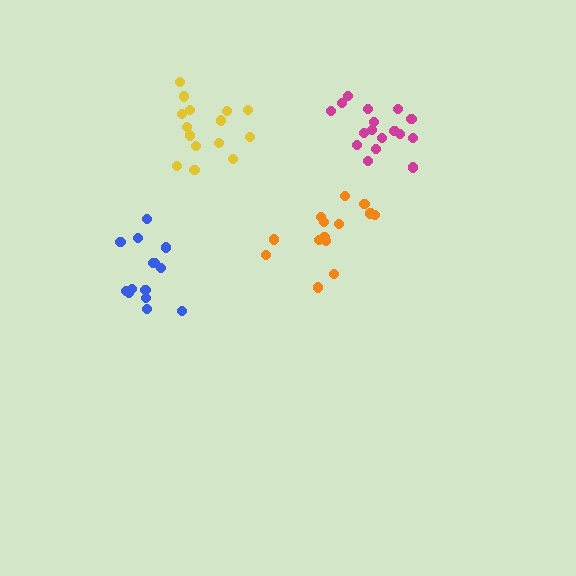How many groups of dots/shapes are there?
There are 4 groups.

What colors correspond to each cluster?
The clusters are colored: yellow, magenta, orange, blue.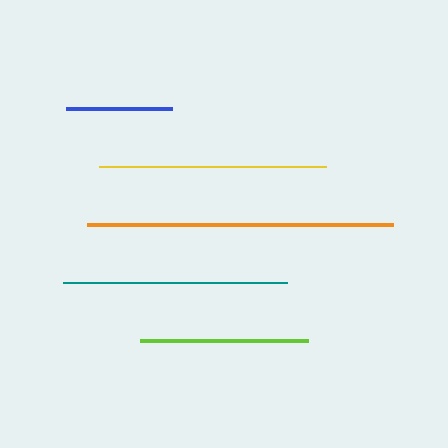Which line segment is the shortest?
The blue line is the shortest at approximately 106 pixels.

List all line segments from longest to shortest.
From longest to shortest: orange, yellow, teal, lime, blue.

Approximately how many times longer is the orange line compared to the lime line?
The orange line is approximately 1.8 times the length of the lime line.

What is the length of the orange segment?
The orange segment is approximately 307 pixels long.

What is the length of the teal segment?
The teal segment is approximately 224 pixels long.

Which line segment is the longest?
The orange line is the longest at approximately 307 pixels.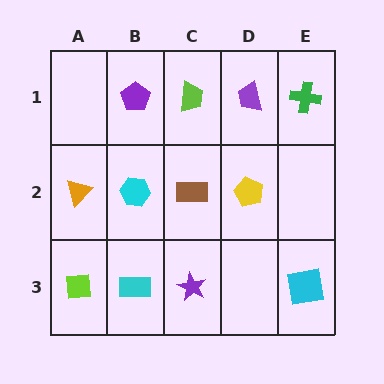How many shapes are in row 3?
4 shapes.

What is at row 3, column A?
A lime square.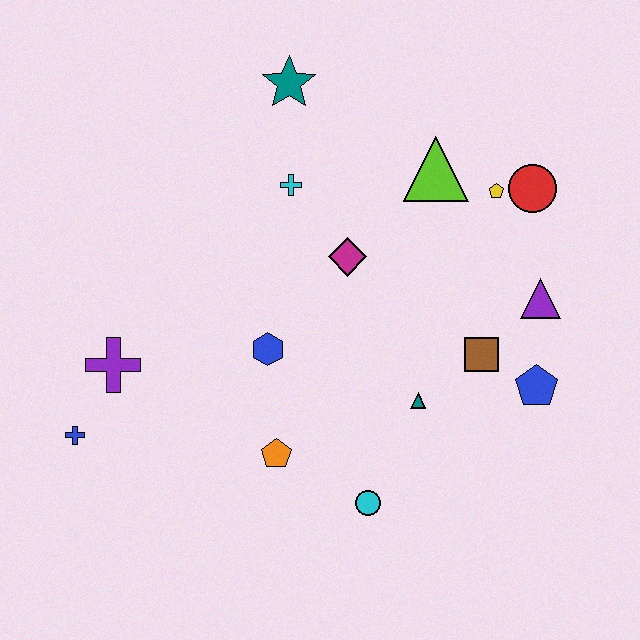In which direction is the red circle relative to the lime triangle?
The red circle is to the right of the lime triangle.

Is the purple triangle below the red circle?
Yes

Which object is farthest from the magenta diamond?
The blue cross is farthest from the magenta diamond.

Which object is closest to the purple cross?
The blue cross is closest to the purple cross.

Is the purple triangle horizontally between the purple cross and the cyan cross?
No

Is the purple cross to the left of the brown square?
Yes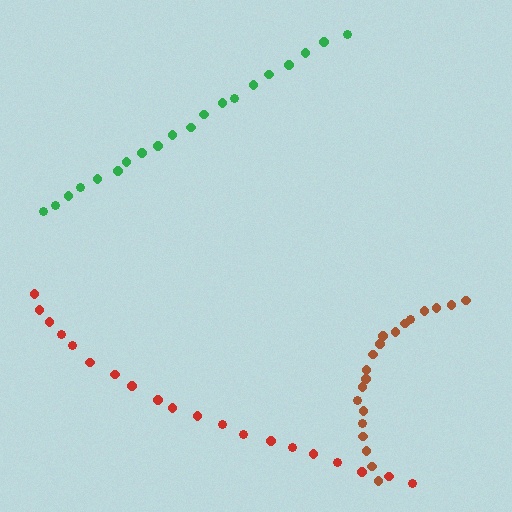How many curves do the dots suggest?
There are 3 distinct paths.